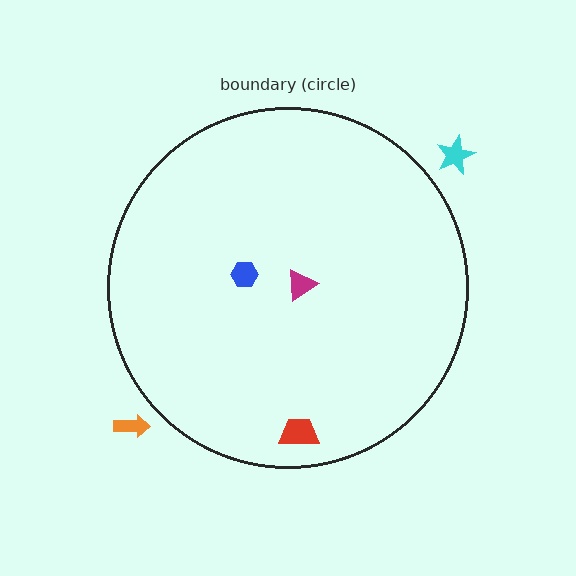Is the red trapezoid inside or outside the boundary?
Inside.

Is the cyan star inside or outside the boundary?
Outside.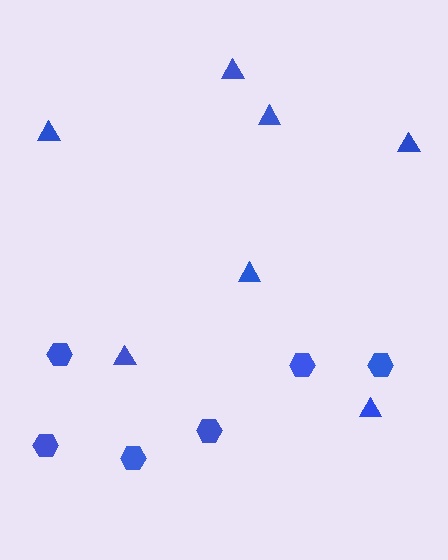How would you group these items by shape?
There are 2 groups: one group of hexagons (6) and one group of triangles (7).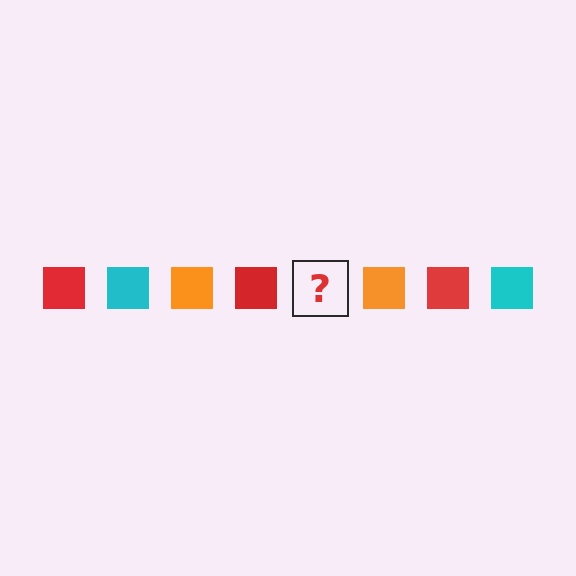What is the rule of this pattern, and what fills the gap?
The rule is that the pattern cycles through red, cyan, orange squares. The gap should be filled with a cyan square.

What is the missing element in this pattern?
The missing element is a cyan square.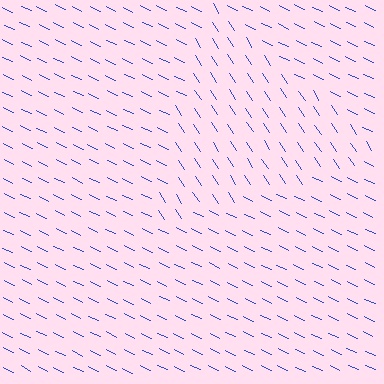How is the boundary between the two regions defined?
The boundary is defined purely by a change in line orientation (approximately 32 degrees difference). All lines are the same color and thickness.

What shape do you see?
I see a triangle.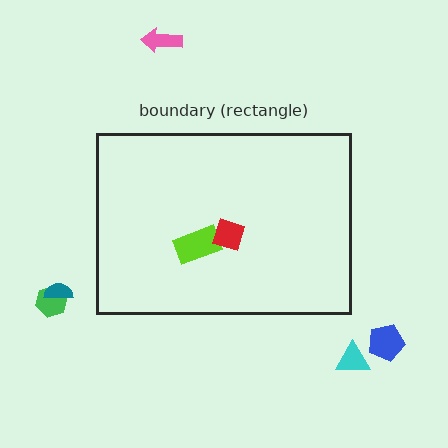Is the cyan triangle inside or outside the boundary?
Outside.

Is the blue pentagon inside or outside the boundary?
Outside.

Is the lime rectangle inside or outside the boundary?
Inside.